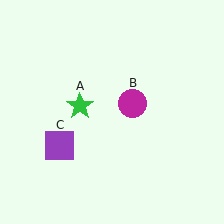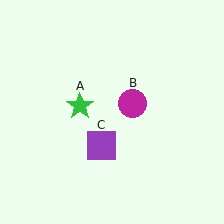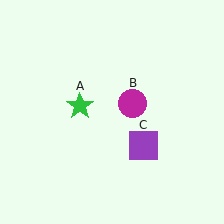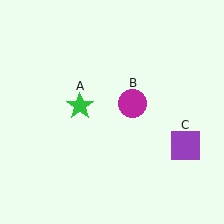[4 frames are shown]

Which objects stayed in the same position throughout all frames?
Green star (object A) and magenta circle (object B) remained stationary.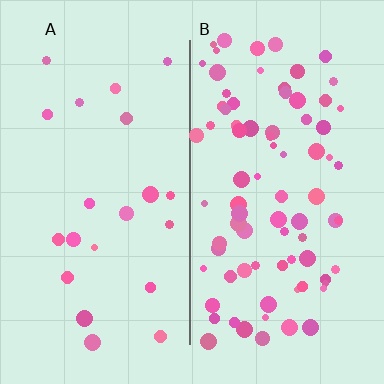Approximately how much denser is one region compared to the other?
Approximately 3.7× — region B over region A.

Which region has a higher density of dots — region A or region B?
B (the right).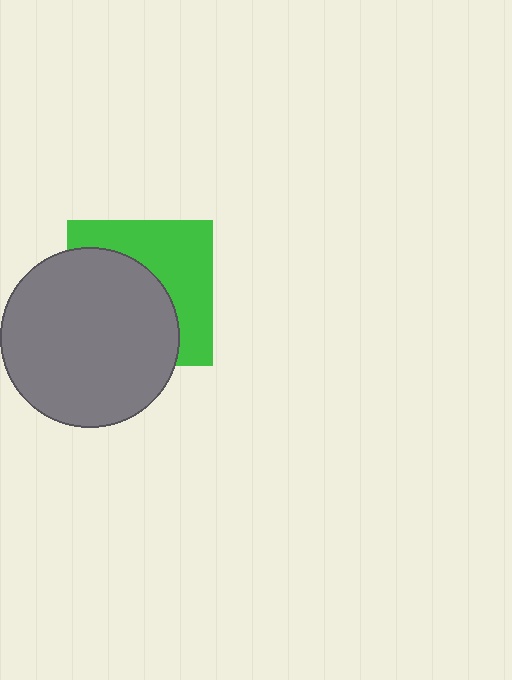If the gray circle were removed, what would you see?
You would see the complete green square.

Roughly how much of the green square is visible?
About half of it is visible (roughly 46%).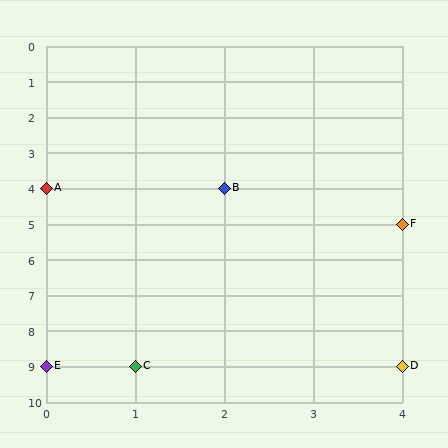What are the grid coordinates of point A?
Point A is at grid coordinates (0, 4).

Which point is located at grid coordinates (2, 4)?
Point B is at (2, 4).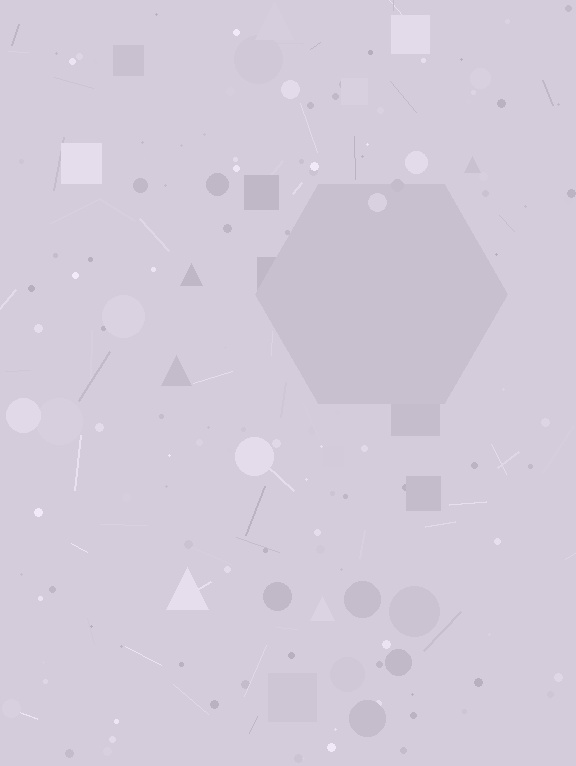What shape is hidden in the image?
A hexagon is hidden in the image.